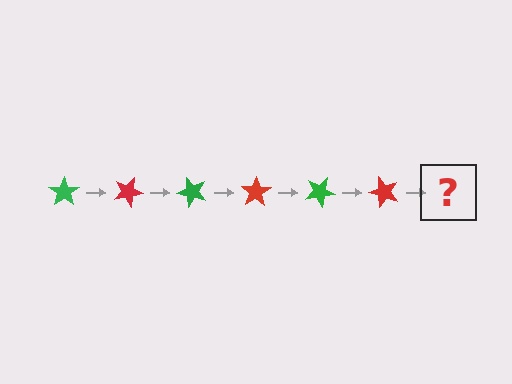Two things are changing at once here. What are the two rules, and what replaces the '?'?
The two rules are that it rotates 25 degrees each step and the color cycles through green and red. The '?' should be a green star, rotated 150 degrees from the start.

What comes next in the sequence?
The next element should be a green star, rotated 150 degrees from the start.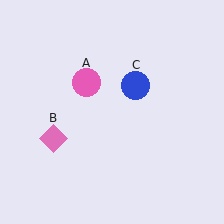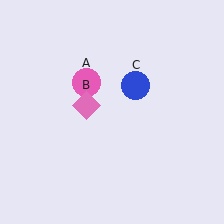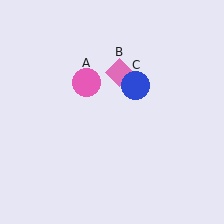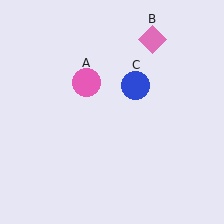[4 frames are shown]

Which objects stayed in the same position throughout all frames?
Pink circle (object A) and blue circle (object C) remained stationary.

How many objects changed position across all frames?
1 object changed position: pink diamond (object B).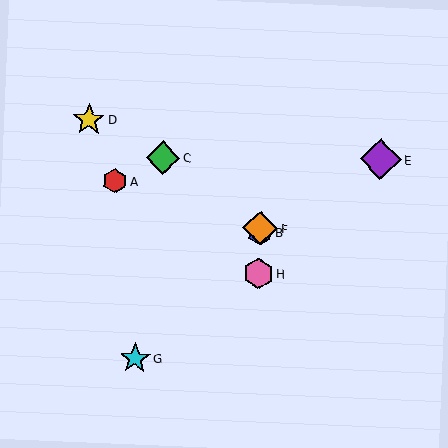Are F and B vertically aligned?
Yes, both are at x≈260.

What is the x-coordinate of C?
Object C is at x≈163.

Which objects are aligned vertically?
Objects B, F, H are aligned vertically.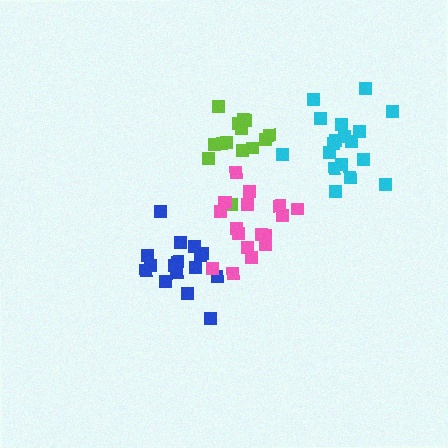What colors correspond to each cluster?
The clusters are colored: lime, blue, cyan, pink.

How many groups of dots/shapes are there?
There are 4 groups.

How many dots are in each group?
Group 1: 14 dots, Group 2: 16 dots, Group 3: 18 dots, Group 4: 18 dots (66 total).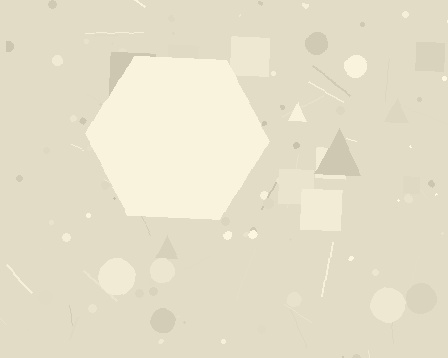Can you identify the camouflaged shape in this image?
The camouflaged shape is a hexagon.